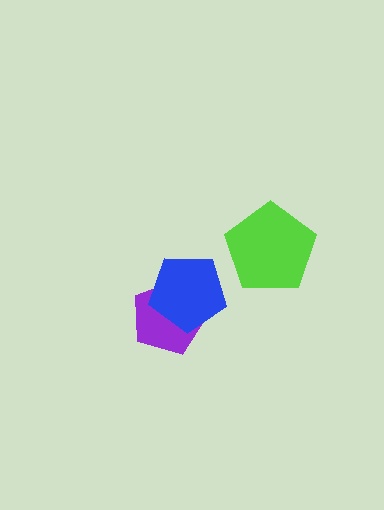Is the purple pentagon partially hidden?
Yes, it is partially covered by another shape.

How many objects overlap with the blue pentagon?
1 object overlaps with the blue pentagon.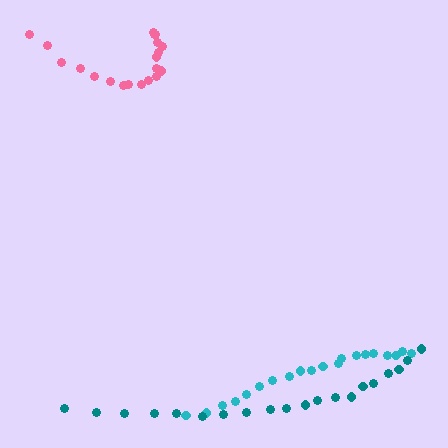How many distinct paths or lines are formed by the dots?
There are 3 distinct paths.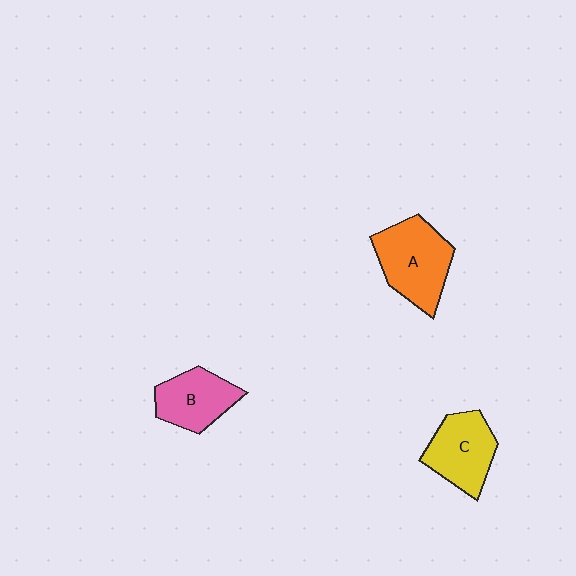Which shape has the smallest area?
Shape B (pink).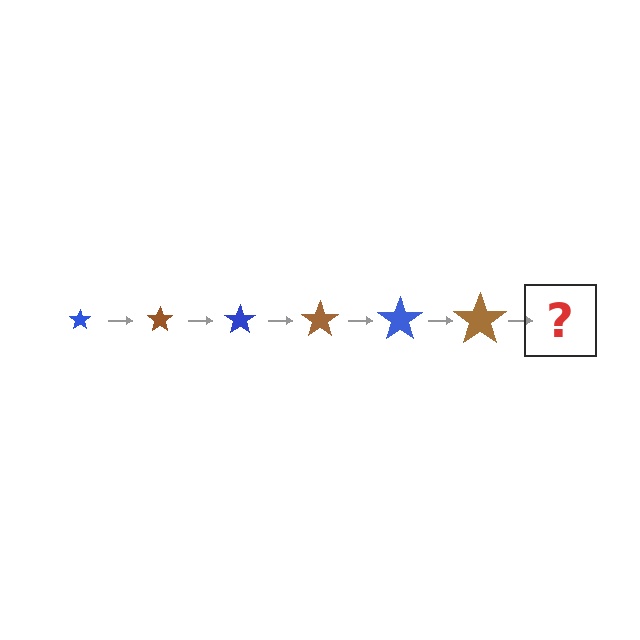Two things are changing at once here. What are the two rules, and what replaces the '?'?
The two rules are that the star grows larger each step and the color cycles through blue and brown. The '?' should be a blue star, larger than the previous one.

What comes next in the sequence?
The next element should be a blue star, larger than the previous one.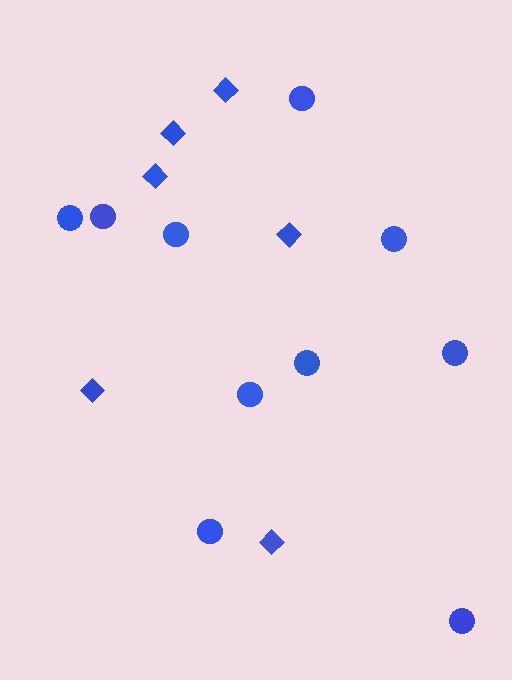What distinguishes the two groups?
There are 2 groups: one group of diamonds (6) and one group of circles (10).